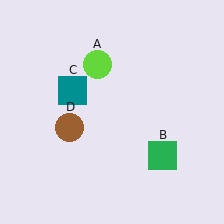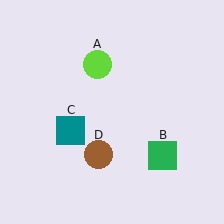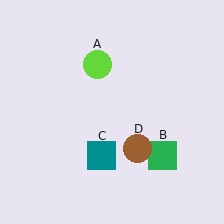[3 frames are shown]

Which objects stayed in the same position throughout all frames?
Lime circle (object A) and green square (object B) remained stationary.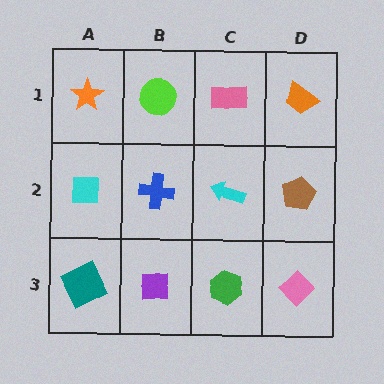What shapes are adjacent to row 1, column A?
A cyan square (row 2, column A), a lime circle (row 1, column B).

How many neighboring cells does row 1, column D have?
2.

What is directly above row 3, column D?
A brown pentagon.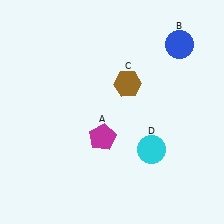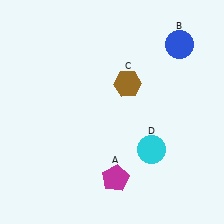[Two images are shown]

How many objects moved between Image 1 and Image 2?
1 object moved between the two images.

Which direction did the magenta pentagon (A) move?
The magenta pentagon (A) moved down.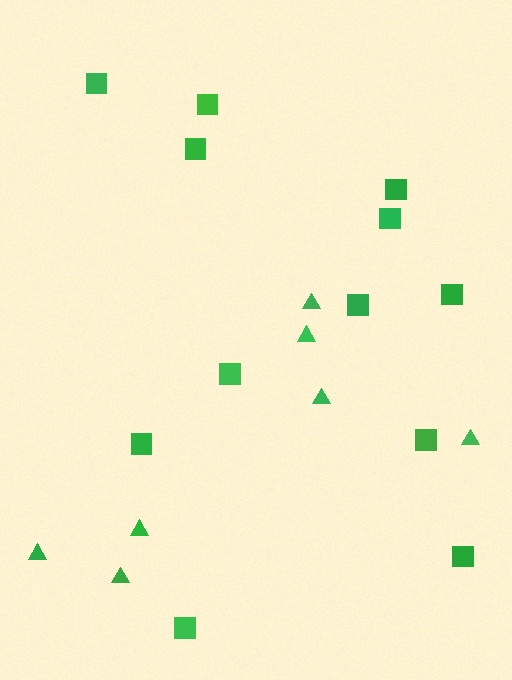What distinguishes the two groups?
There are 2 groups: one group of squares (12) and one group of triangles (7).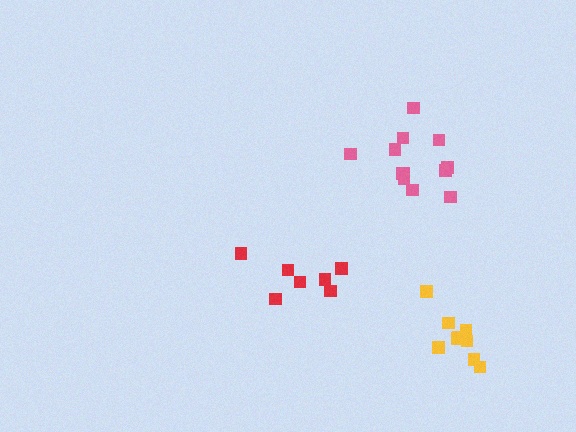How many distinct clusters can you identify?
There are 3 distinct clusters.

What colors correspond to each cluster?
The clusters are colored: red, yellow, pink.